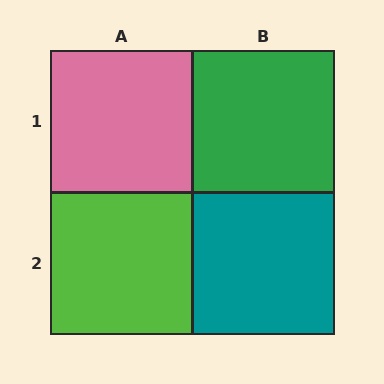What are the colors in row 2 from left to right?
Lime, teal.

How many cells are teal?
1 cell is teal.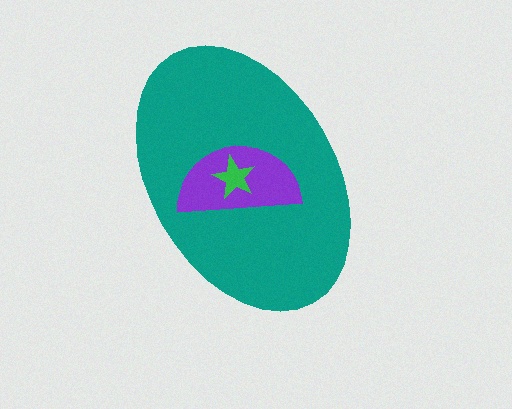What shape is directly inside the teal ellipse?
The purple semicircle.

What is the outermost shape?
The teal ellipse.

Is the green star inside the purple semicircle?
Yes.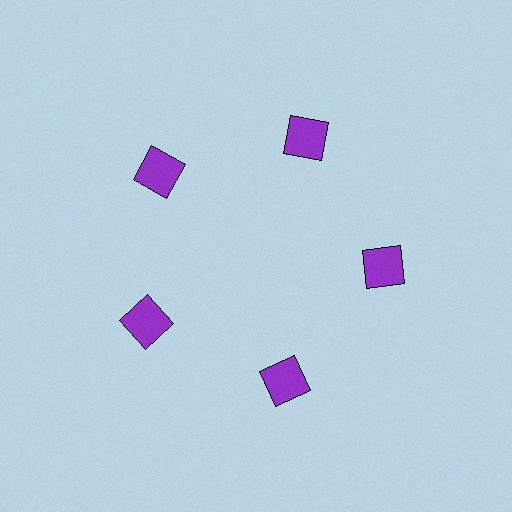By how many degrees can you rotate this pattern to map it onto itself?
The pattern maps onto itself every 72 degrees of rotation.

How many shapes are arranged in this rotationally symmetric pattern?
There are 5 shapes, arranged in 5 groups of 1.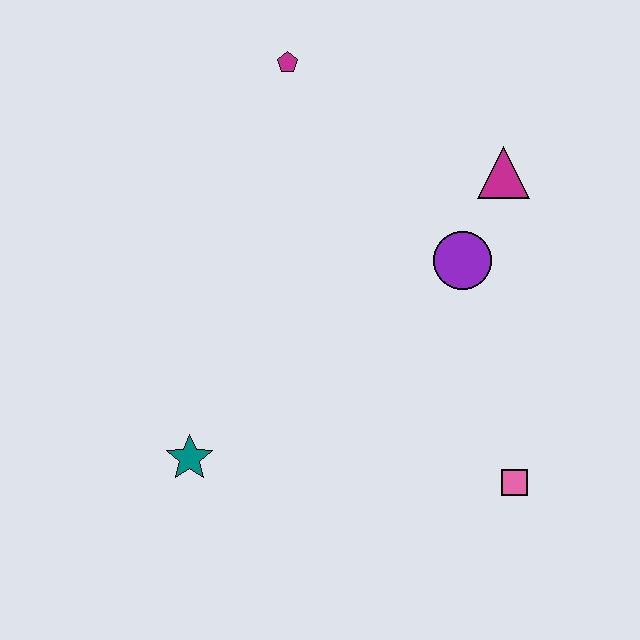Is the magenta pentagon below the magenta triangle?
No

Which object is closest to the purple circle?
The magenta triangle is closest to the purple circle.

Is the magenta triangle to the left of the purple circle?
No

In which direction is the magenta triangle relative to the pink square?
The magenta triangle is above the pink square.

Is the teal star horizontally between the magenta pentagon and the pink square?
No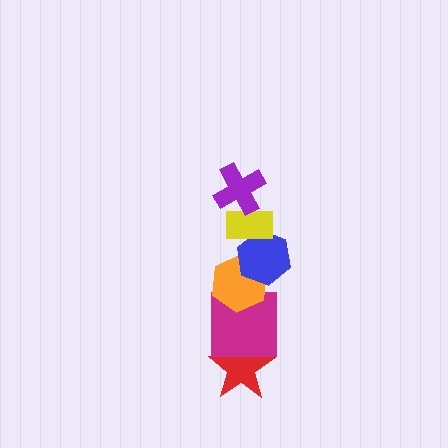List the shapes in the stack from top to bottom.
From top to bottom: the purple cross, the yellow rectangle, the blue hexagon, the orange hexagon, the magenta square, the red star.